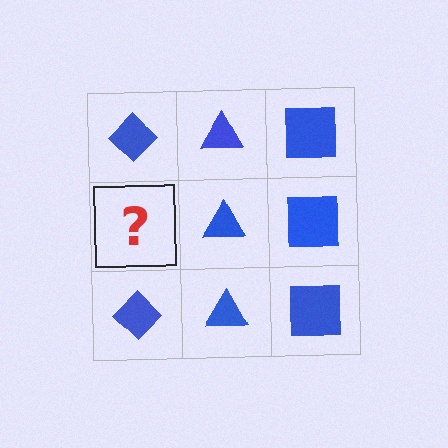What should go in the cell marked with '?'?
The missing cell should contain a blue diamond.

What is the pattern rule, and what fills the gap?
The rule is that each column has a consistent shape. The gap should be filled with a blue diamond.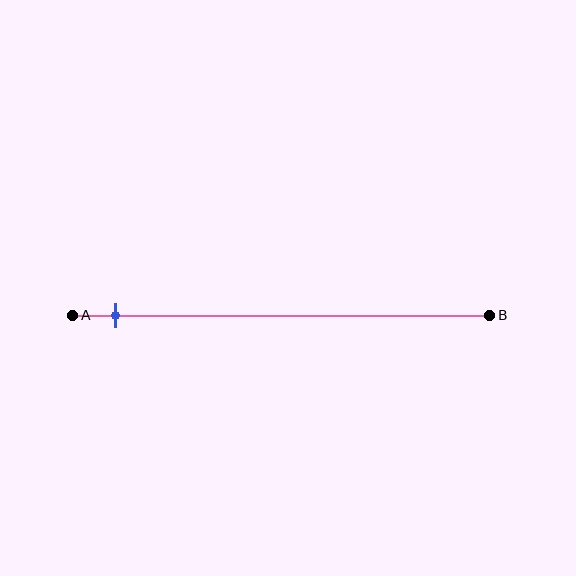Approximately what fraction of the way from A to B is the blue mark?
The blue mark is approximately 10% of the way from A to B.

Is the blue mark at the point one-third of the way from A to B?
No, the mark is at about 10% from A, not at the 33% one-third point.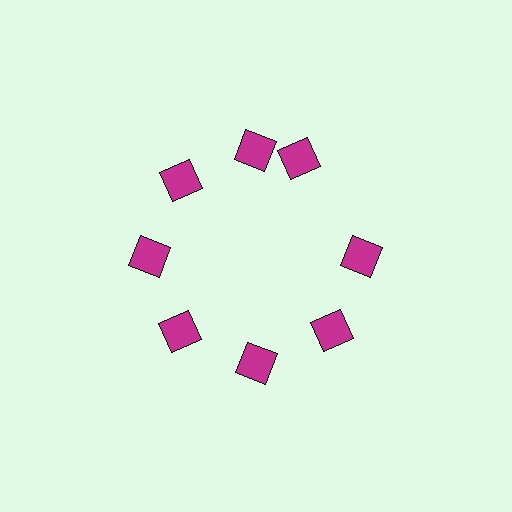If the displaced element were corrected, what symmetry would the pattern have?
It would have 8-fold rotational symmetry — the pattern would map onto itself every 45 degrees.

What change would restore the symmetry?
The symmetry would be restored by rotating it back into even spacing with its neighbors so that all 8 diamonds sit at equal angles and equal distance from the center.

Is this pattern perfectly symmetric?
No. The 8 magenta diamonds are arranged in a ring, but one element near the 2 o'clock position is rotated out of alignment along the ring, breaking the 8-fold rotational symmetry.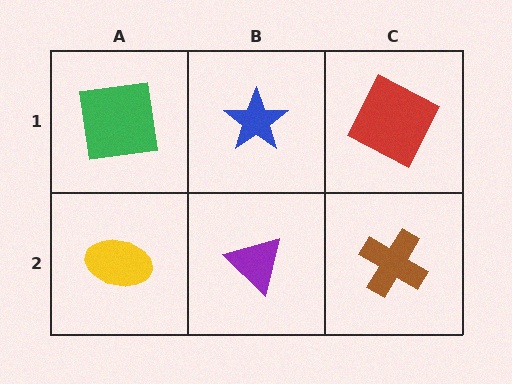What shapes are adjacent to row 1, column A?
A yellow ellipse (row 2, column A), a blue star (row 1, column B).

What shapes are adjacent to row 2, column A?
A green square (row 1, column A), a purple triangle (row 2, column B).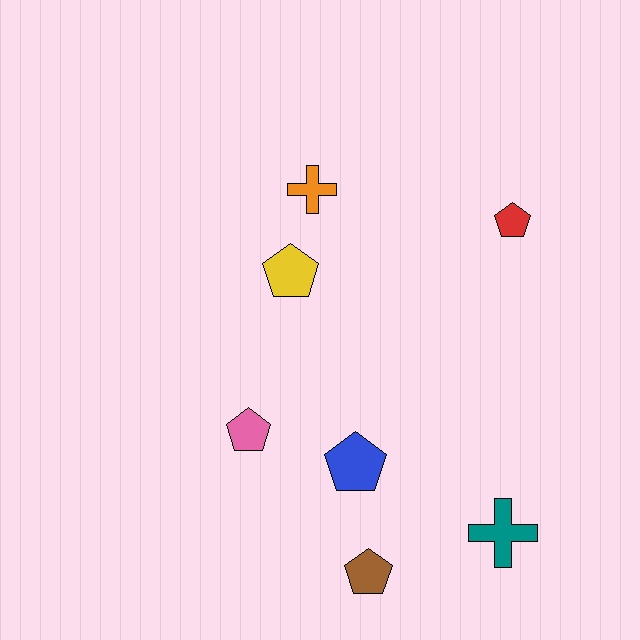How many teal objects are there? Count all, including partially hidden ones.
There is 1 teal object.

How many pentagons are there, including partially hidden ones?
There are 5 pentagons.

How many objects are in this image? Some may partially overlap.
There are 7 objects.